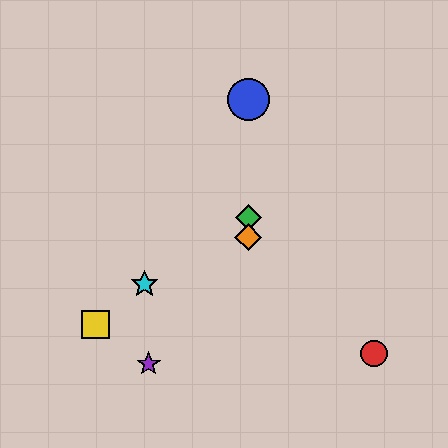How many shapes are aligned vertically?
3 shapes (the blue circle, the green diamond, the orange diamond) are aligned vertically.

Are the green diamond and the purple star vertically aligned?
No, the green diamond is at x≈248 and the purple star is at x≈149.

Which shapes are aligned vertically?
The blue circle, the green diamond, the orange diamond are aligned vertically.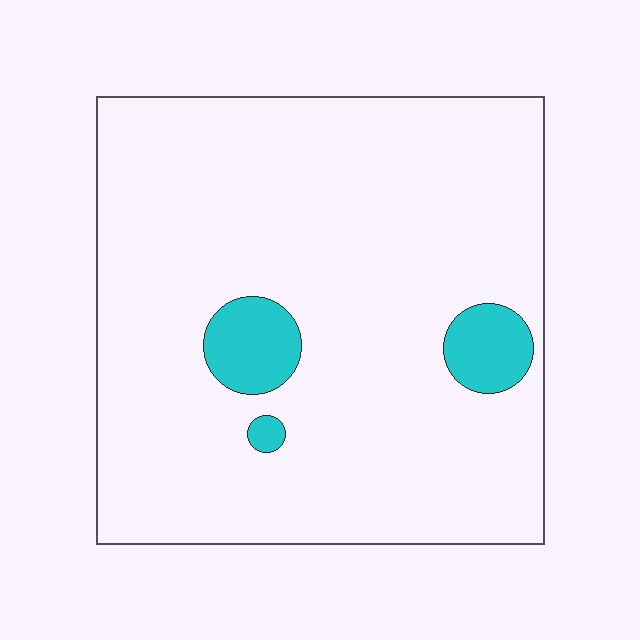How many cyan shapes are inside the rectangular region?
3.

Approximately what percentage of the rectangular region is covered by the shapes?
Approximately 10%.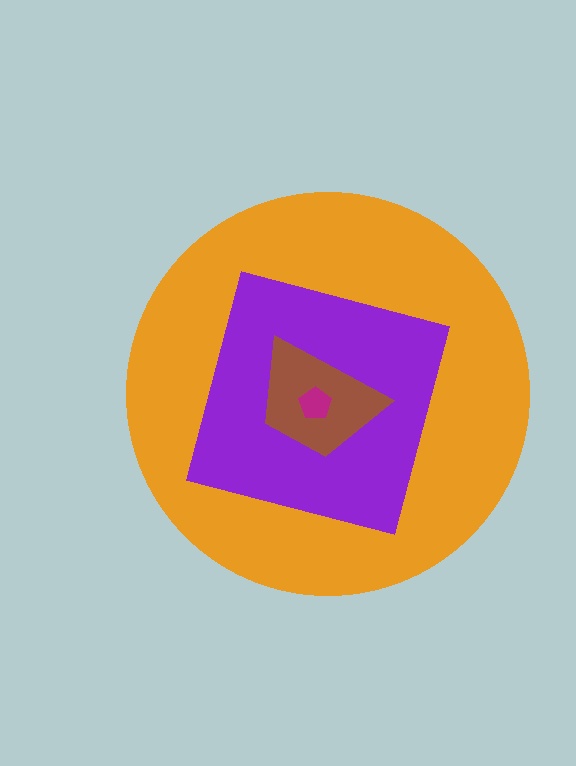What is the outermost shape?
The orange circle.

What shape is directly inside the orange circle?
The purple square.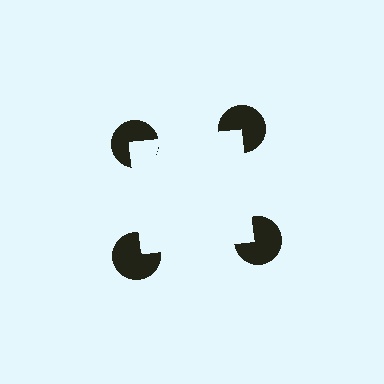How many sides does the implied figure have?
4 sides.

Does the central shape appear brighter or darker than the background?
It typically appears slightly brighter than the background, even though no actual brightness change is drawn.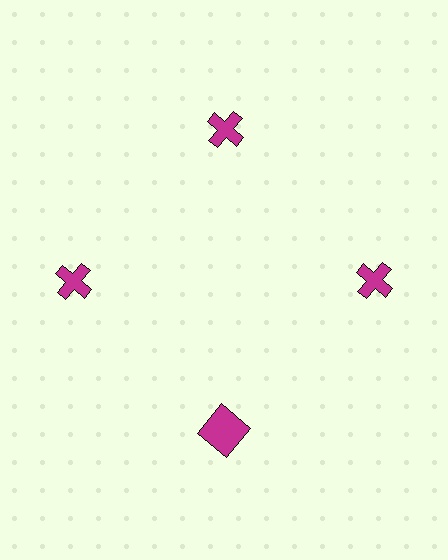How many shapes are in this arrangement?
There are 4 shapes arranged in a ring pattern.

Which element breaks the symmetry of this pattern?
The magenta square at roughly the 6 o'clock position breaks the symmetry. All other shapes are magenta crosses.